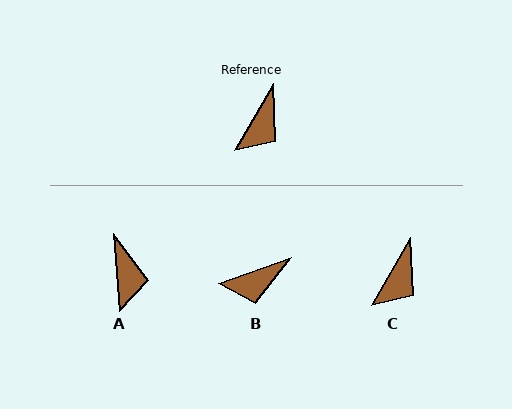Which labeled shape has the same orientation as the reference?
C.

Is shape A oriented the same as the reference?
No, it is off by about 34 degrees.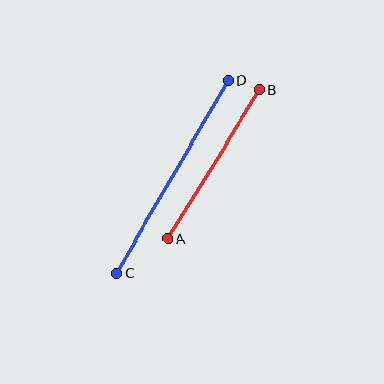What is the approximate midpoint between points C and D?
The midpoint is at approximately (172, 177) pixels.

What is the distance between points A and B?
The distance is approximately 175 pixels.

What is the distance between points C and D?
The distance is approximately 222 pixels.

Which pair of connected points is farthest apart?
Points C and D are farthest apart.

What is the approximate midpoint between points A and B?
The midpoint is at approximately (214, 165) pixels.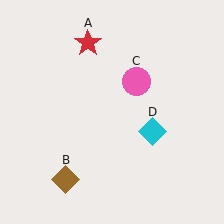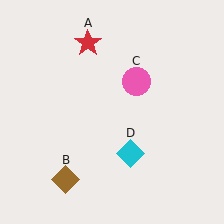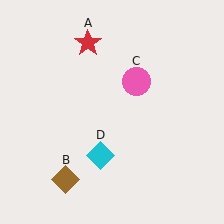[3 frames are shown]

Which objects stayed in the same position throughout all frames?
Red star (object A) and brown diamond (object B) and pink circle (object C) remained stationary.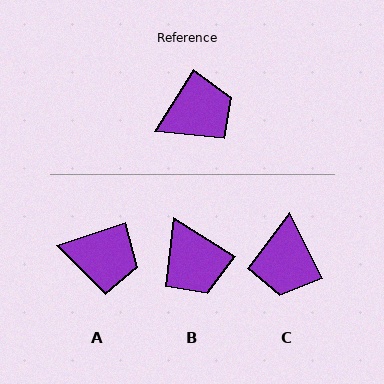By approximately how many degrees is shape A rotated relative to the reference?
Approximately 40 degrees clockwise.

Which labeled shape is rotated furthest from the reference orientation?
C, about 122 degrees away.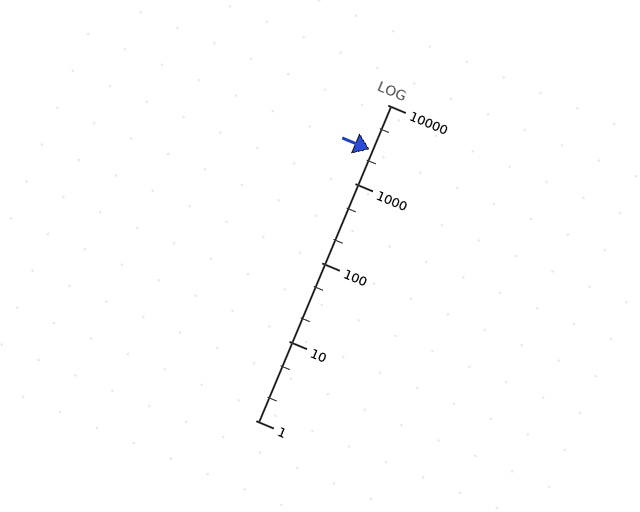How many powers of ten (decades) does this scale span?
The scale spans 4 decades, from 1 to 10000.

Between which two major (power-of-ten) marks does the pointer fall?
The pointer is between 1000 and 10000.